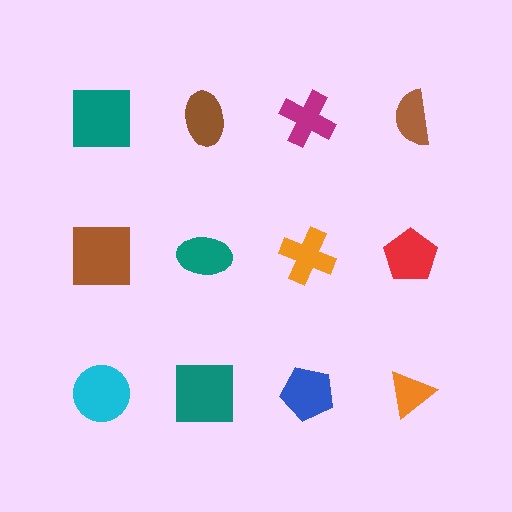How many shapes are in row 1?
4 shapes.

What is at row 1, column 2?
A brown ellipse.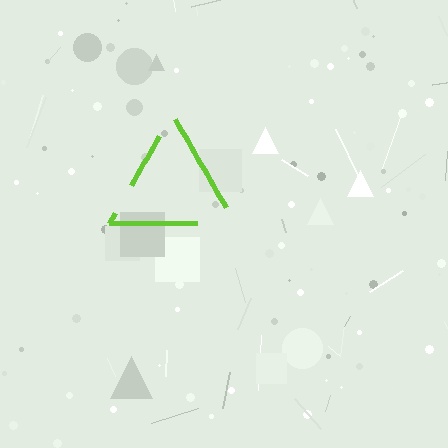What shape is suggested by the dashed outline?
The dashed outline suggests a triangle.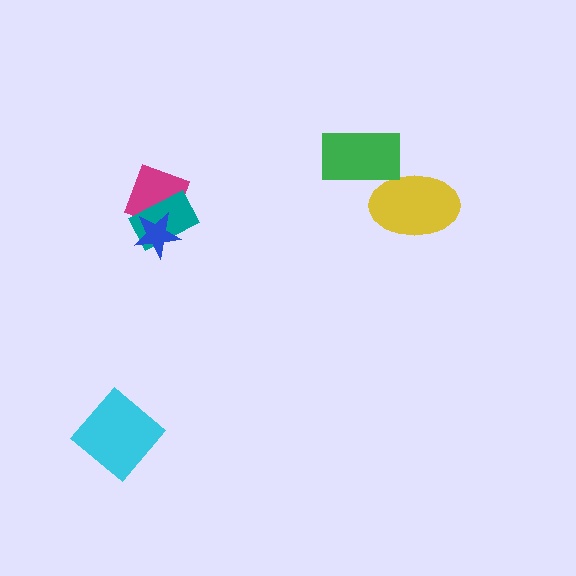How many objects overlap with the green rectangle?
1 object overlaps with the green rectangle.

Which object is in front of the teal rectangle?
The blue star is in front of the teal rectangle.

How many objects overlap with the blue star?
2 objects overlap with the blue star.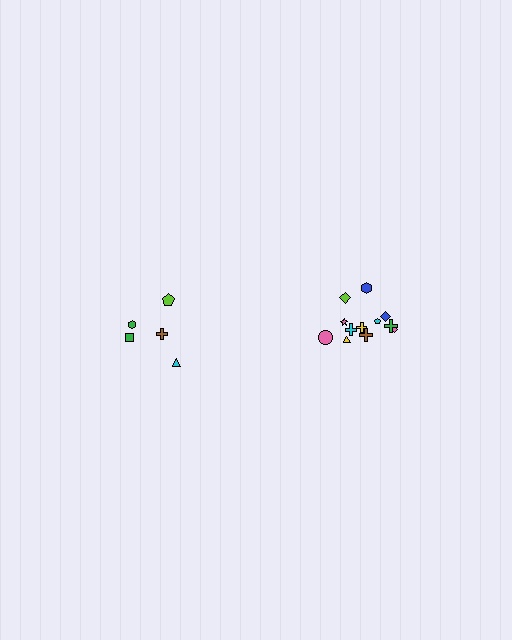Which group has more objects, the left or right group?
The right group.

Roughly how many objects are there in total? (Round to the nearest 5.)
Roughly 15 objects in total.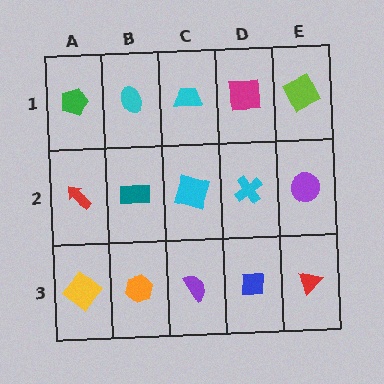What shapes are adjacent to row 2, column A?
A green pentagon (row 1, column A), a yellow diamond (row 3, column A), a teal rectangle (row 2, column B).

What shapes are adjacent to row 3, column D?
A cyan cross (row 2, column D), a purple semicircle (row 3, column C), a red triangle (row 3, column E).